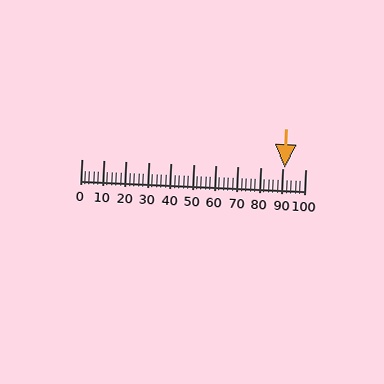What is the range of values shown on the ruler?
The ruler shows values from 0 to 100.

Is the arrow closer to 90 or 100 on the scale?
The arrow is closer to 90.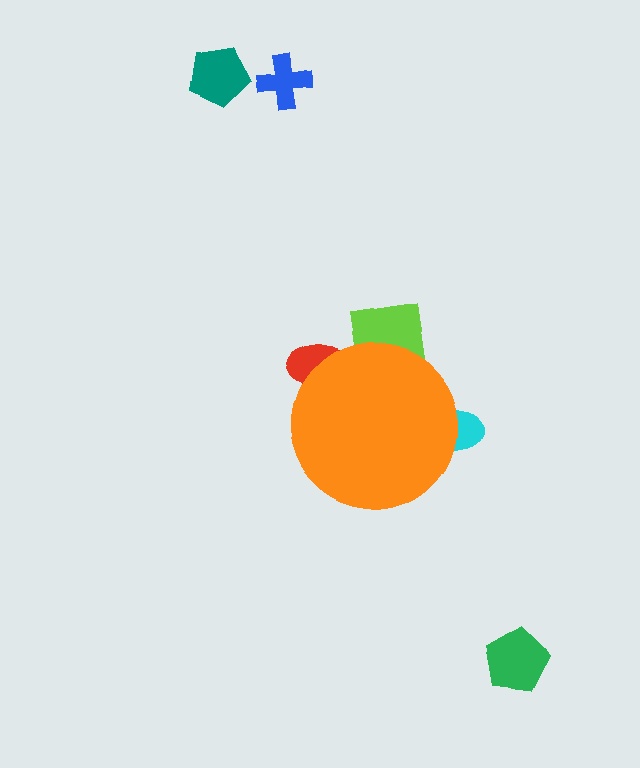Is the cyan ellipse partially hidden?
Yes, the cyan ellipse is partially hidden behind the orange circle.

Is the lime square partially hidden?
Yes, the lime square is partially hidden behind the orange circle.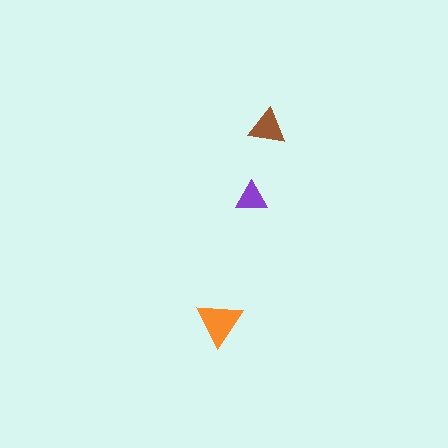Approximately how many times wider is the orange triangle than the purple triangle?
About 1.5 times wider.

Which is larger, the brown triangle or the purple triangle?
The brown one.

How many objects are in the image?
There are 3 objects in the image.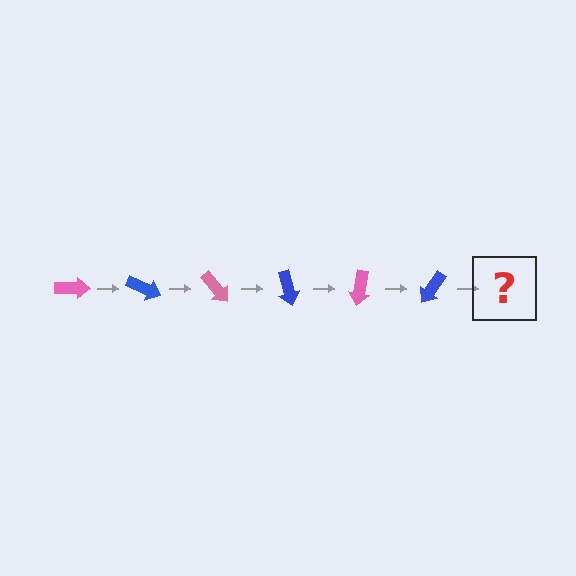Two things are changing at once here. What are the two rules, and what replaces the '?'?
The two rules are that it rotates 25 degrees each step and the color cycles through pink and blue. The '?' should be a pink arrow, rotated 150 degrees from the start.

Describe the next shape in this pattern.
It should be a pink arrow, rotated 150 degrees from the start.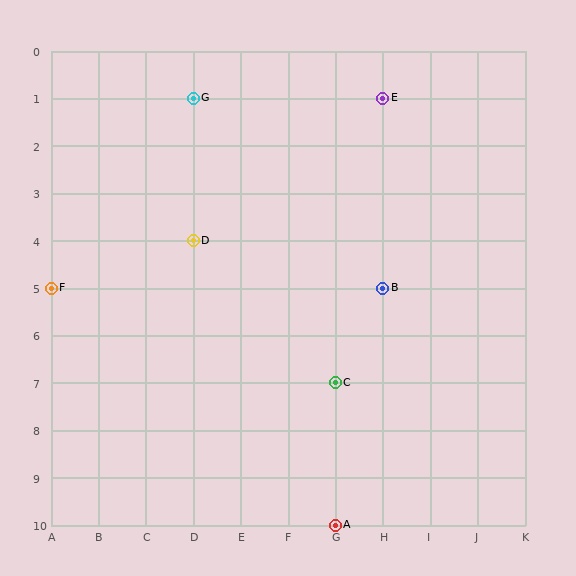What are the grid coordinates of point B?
Point B is at grid coordinates (H, 5).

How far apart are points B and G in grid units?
Points B and G are 4 columns and 4 rows apart (about 5.7 grid units diagonally).